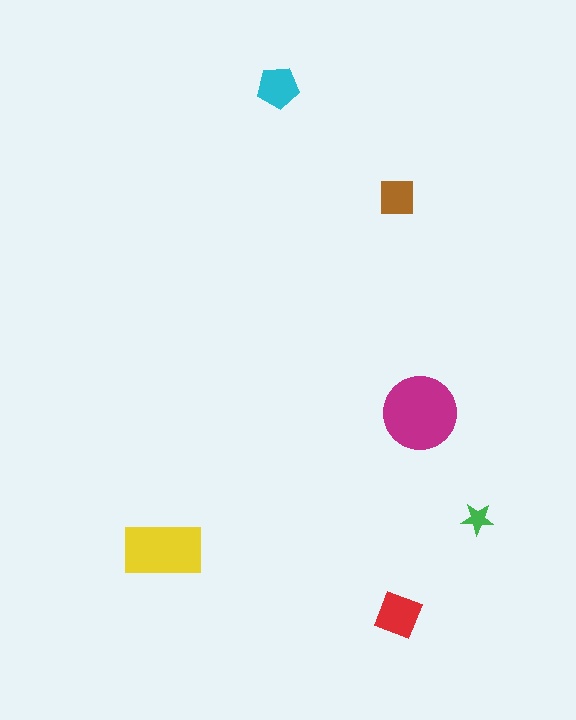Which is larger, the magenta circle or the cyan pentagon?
The magenta circle.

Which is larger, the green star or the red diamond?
The red diamond.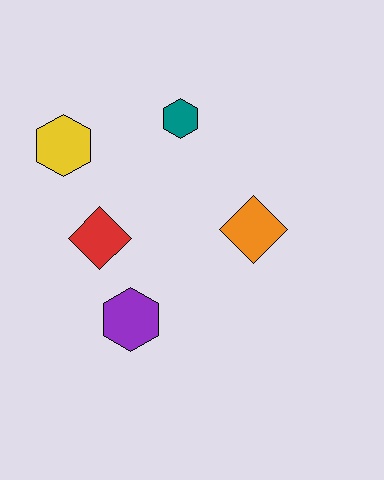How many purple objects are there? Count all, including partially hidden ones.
There is 1 purple object.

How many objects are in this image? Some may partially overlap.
There are 5 objects.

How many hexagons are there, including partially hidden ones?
There are 3 hexagons.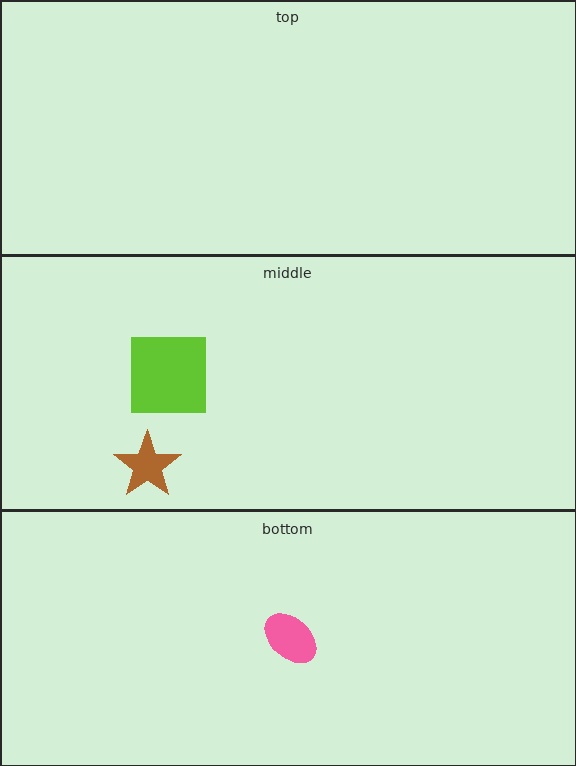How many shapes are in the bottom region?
1.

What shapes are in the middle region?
The brown star, the lime square.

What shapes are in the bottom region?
The pink ellipse.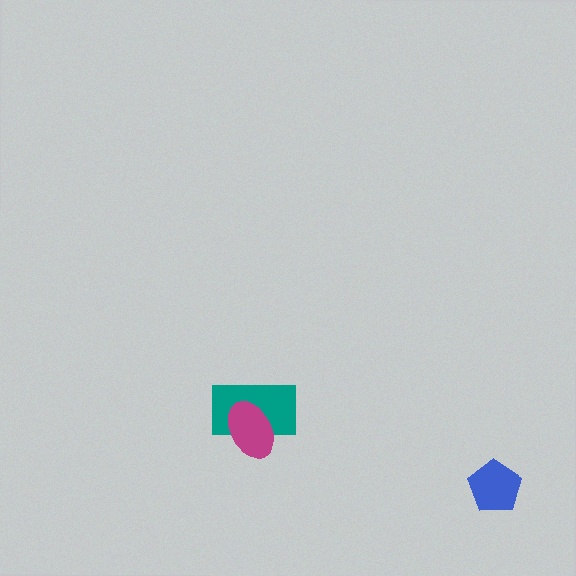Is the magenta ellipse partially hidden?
No, no other shape covers it.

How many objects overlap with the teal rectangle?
1 object overlaps with the teal rectangle.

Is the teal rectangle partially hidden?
Yes, it is partially covered by another shape.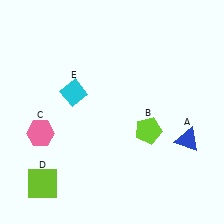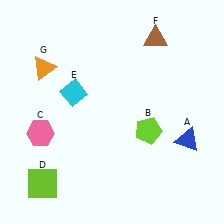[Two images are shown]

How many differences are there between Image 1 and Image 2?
There are 2 differences between the two images.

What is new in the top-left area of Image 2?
An orange triangle (G) was added in the top-left area of Image 2.